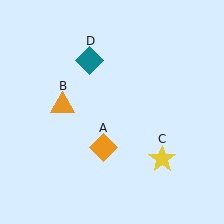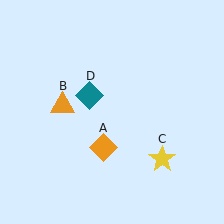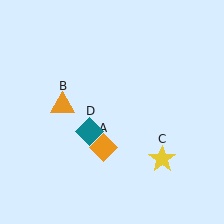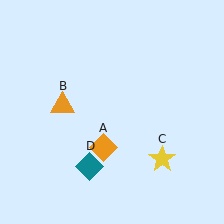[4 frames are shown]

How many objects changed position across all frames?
1 object changed position: teal diamond (object D).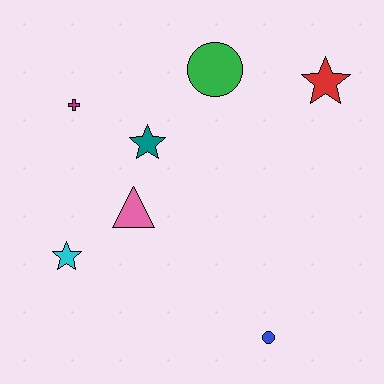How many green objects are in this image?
There is 1 green object.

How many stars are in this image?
There are 3 stars.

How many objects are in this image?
There are 7 objects.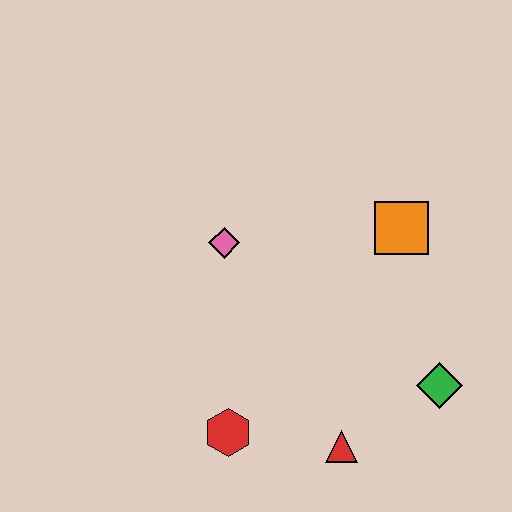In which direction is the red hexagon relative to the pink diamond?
The red hexagon is below the pink diamond.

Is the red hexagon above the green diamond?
No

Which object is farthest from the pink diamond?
The green diamond is farthest from the pink diamond.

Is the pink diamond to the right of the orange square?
No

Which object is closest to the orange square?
The green diamond is closest to the orange square.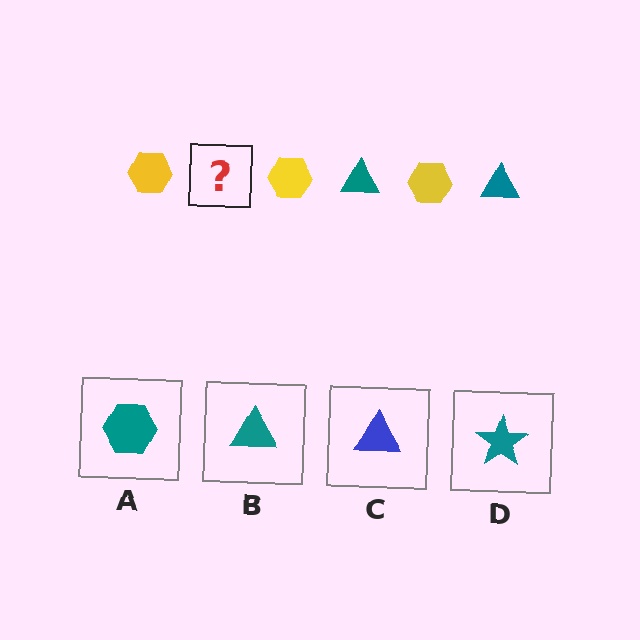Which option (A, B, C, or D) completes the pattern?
B.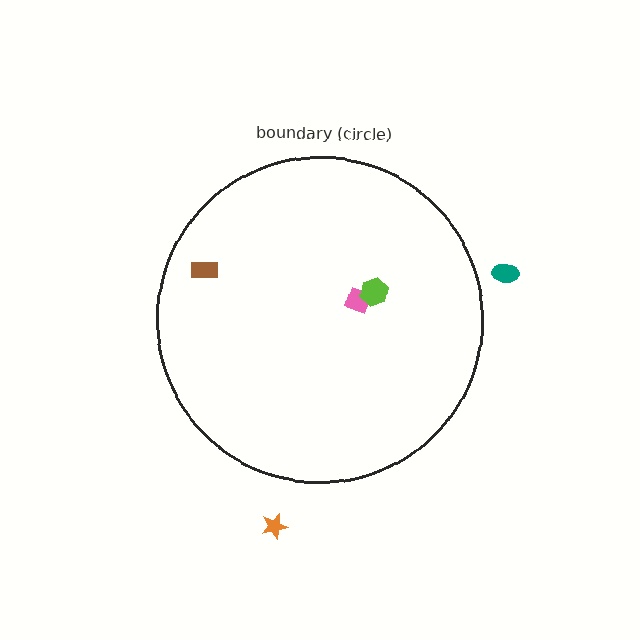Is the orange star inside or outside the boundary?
Outside.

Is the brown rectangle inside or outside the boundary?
Inside.